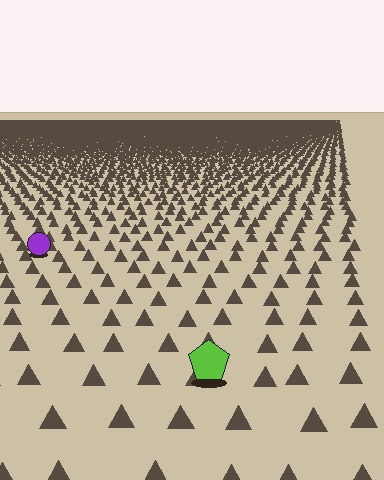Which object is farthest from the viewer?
The purple circle is farthest from the viewer. It appears smaller and the ground texture around it is denser.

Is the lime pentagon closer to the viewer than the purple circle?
Yes. The lime pentagon is closer — you can tell from the texture gradient: the ground texture is coarser near it.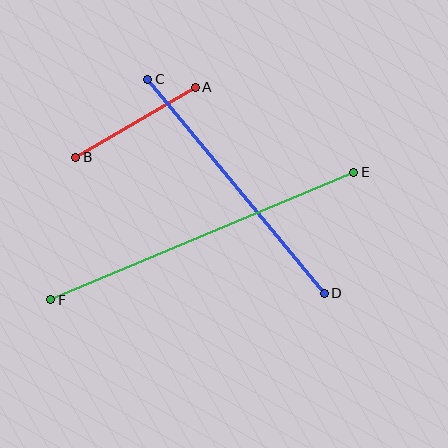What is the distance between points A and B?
The distance is approximately 138 pixels.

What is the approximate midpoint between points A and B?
The midpoint is at approximately (136, 122) pixels.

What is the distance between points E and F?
The distance is approximately 328 pixels.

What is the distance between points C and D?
The distance is approximately 277 pixels.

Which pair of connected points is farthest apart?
Points E and F are farthest apart.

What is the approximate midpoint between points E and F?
The midpoint is at approximately (202, 236) pixels.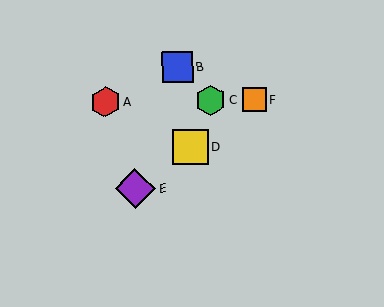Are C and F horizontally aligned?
Yes, both are at y≈100.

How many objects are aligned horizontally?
3 objects (A, C, F) are aligned horizontally.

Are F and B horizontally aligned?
No, F is at y≈99 and B is at y≈67.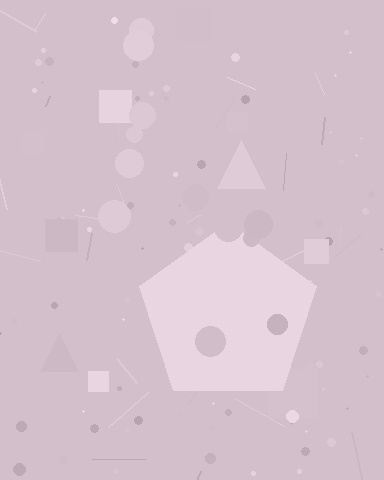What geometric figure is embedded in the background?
A pentagon is embedded in the background.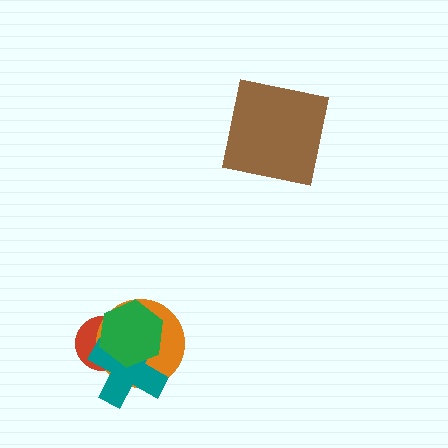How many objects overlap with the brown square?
0 objects overlap with the brown square.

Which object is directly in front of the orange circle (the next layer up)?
The teal cross is directly in front of the orange circle.